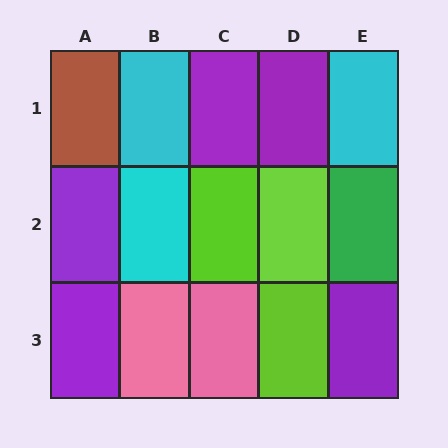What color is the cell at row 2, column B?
Cyan.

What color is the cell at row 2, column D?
Lime.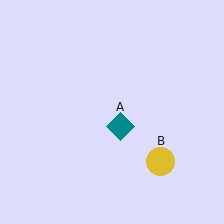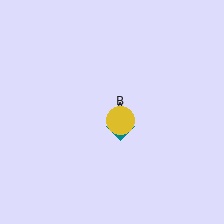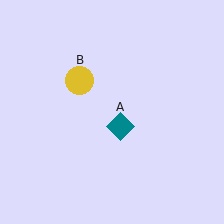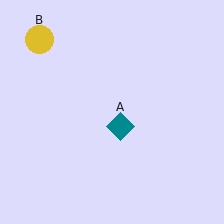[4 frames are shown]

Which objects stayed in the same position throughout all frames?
Teal diamond (object A) remained stationary.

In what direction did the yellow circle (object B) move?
The yellow circle (object B) moved up and to the left.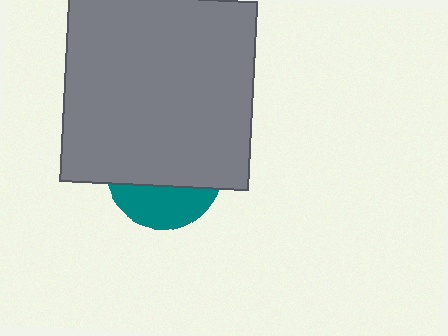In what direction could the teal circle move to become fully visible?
The teal circle could move down. That would shift it out from behind the gray square entirely.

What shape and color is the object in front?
The object in front is a gray square.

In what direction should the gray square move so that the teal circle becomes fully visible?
The gray square should move up. That is the shortest direction to clear the overlap and leave the teal circle fully visible.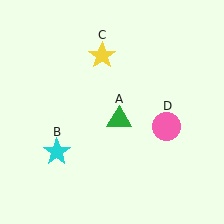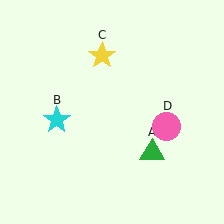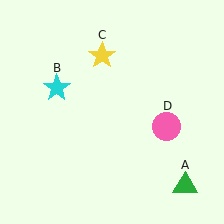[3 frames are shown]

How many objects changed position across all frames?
2 objects changed position: green triangle (object A), cyan star (object B).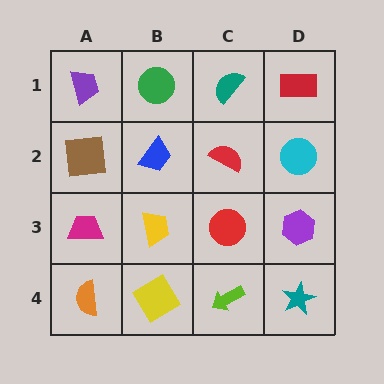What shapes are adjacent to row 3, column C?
A red semicircle (row 2, column C), a lime arrow (row 4, column C), a yellow trapezoid (row 3, column B), a purple hexagon (row 3, column D).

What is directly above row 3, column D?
A cyan circle.